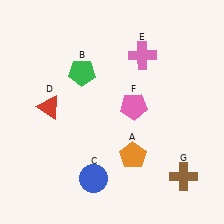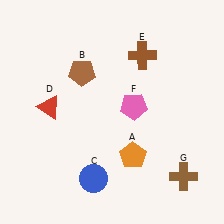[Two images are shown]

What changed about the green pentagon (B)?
In Image 1, B is green. In Image 2, it changed to brown.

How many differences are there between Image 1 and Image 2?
There are 2 differences between the two images.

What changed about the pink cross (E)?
In Image 1, E is pink. In Image 2, it changed to brown.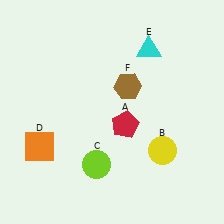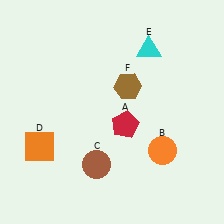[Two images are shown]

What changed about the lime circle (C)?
In Image 1, C is lime. In Image 2, it changed to brown.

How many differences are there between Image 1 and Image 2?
There are 2 differences between the two images.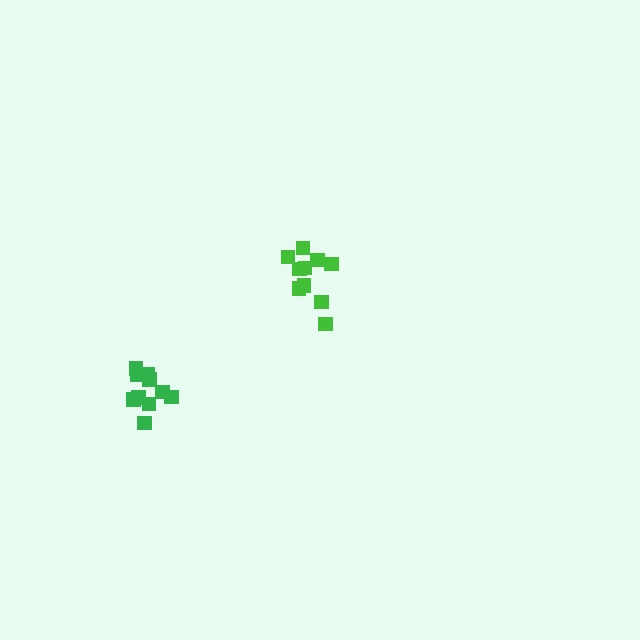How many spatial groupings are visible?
There are 2 spatial groupings.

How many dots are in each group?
Group 1: 10 dots, Group 2: 10 dots (20 total).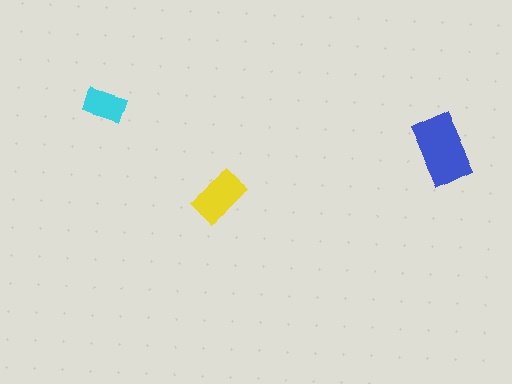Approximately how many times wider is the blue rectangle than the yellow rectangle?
About 1.5 times wider.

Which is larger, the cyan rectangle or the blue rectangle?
The blue one.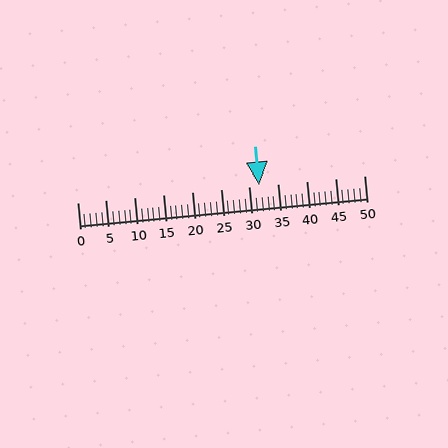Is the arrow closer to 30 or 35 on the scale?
The arrow is closer to 30.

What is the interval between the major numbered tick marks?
The major tick marks are spaced 5 units apart.